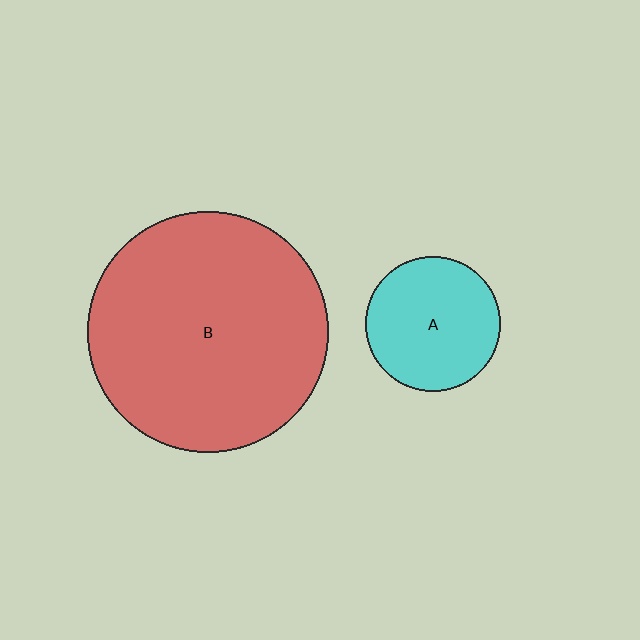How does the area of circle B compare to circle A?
Approximately 3.2 times.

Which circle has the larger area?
Circle B (red).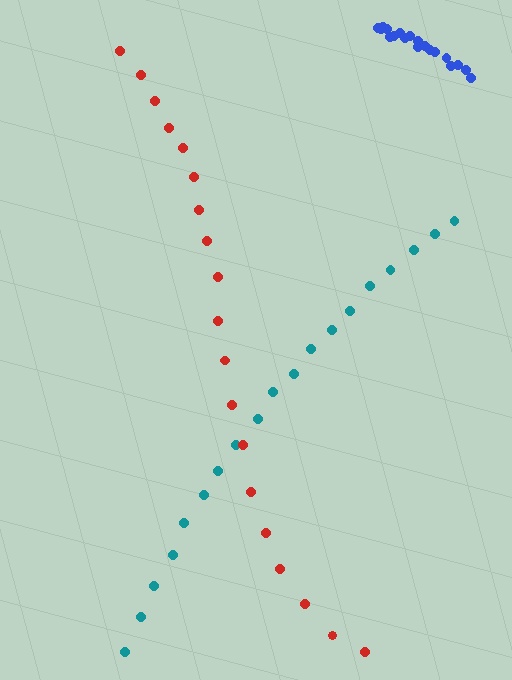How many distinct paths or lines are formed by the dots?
There are 3 distinct paths.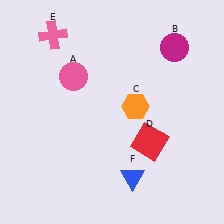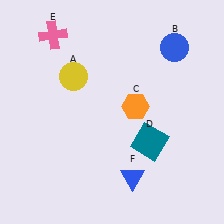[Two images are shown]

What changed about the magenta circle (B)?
In Image 1, B is magenta. In Image 2, it changed to blue.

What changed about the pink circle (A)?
In Image 1, A is pink. In Image 2, it changed to yellow.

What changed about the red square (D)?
In Image 1, D is red. In Image 2, it changed to teal.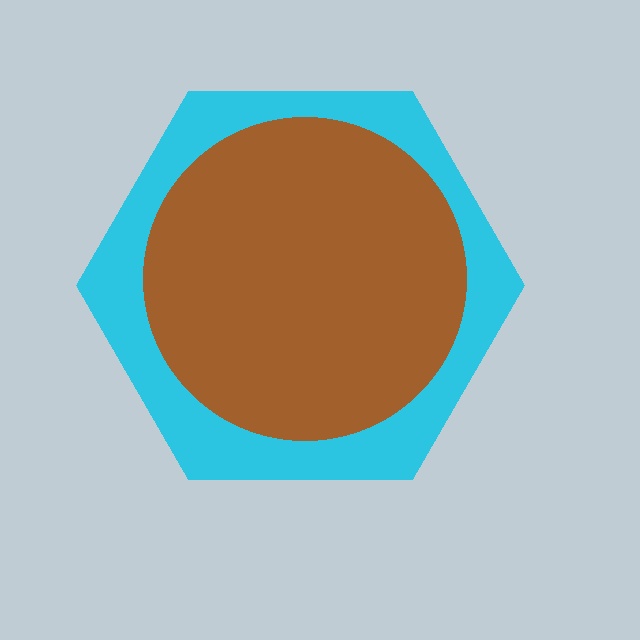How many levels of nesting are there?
2.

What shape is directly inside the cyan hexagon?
The brown circle.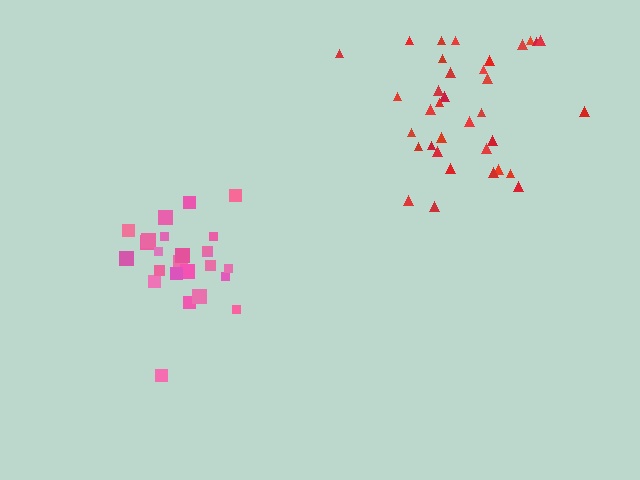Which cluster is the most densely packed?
Pink.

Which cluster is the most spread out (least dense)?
Red.